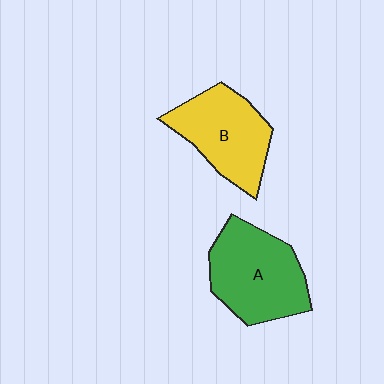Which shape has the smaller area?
Shape B (yellow).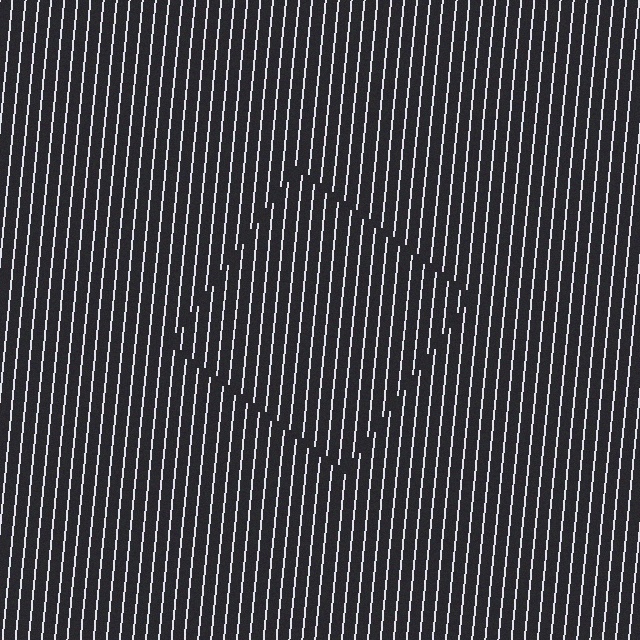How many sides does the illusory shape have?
4 sides — the line-ends trace a square.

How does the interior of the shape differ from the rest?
The interior of the shape contains the same grating, shifted by half a period — the contour is defined by the phase discontinuity where line-ends from the inner and outer gratings abut.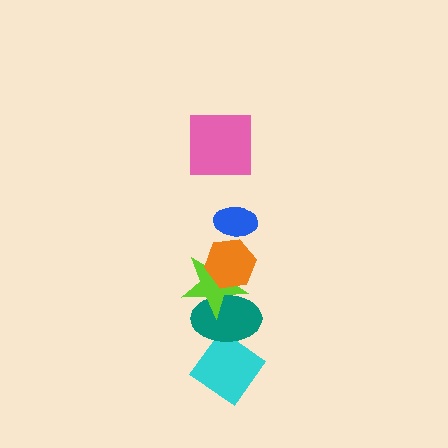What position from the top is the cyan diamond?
The cyan diamond is 6th from the top.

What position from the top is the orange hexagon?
The orange hexagon is 3rd from the top.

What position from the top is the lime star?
The lime star is 4th from the top.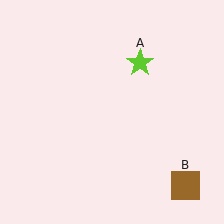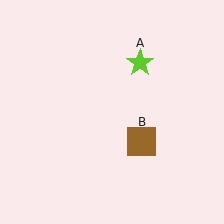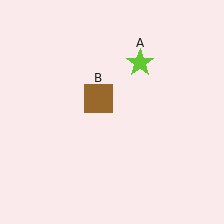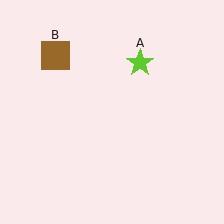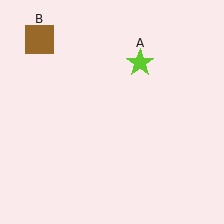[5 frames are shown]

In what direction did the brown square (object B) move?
The brown square (object B) moved up and to the left.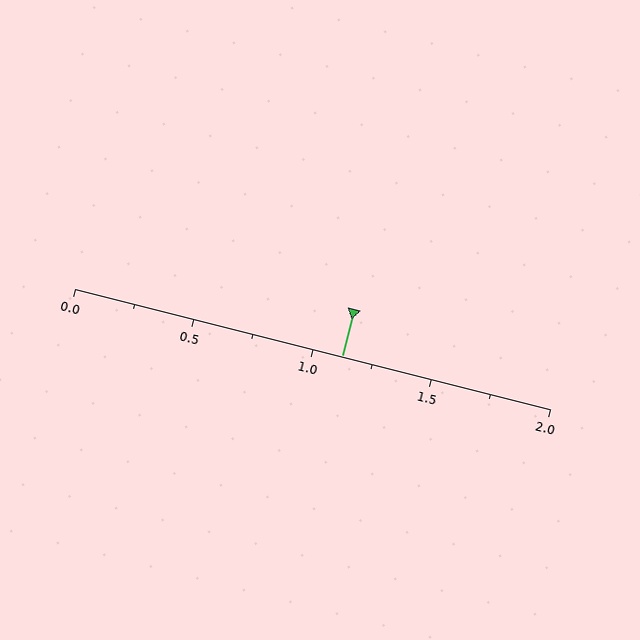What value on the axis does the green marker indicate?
The marker indicates approximately 1.12.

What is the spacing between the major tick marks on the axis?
The major ticks are spaced 0.5 apart.